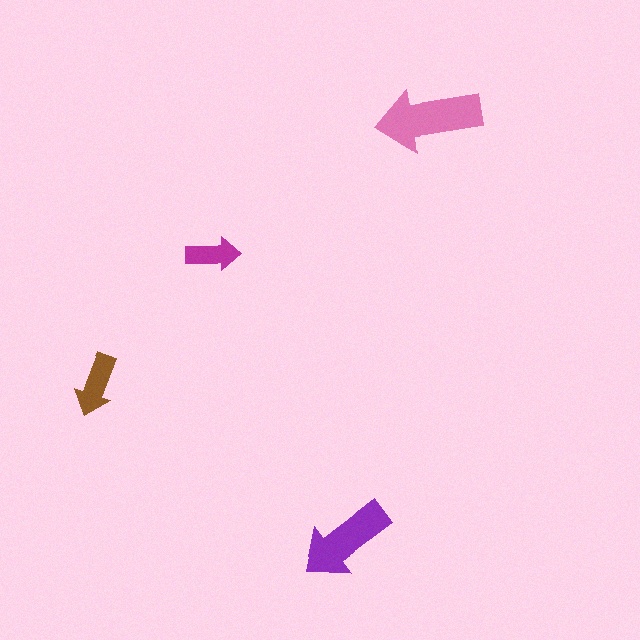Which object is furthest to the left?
The brown arrow is leftmost.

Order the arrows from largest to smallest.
the pink one, the purple one, the brown one, the magenta one.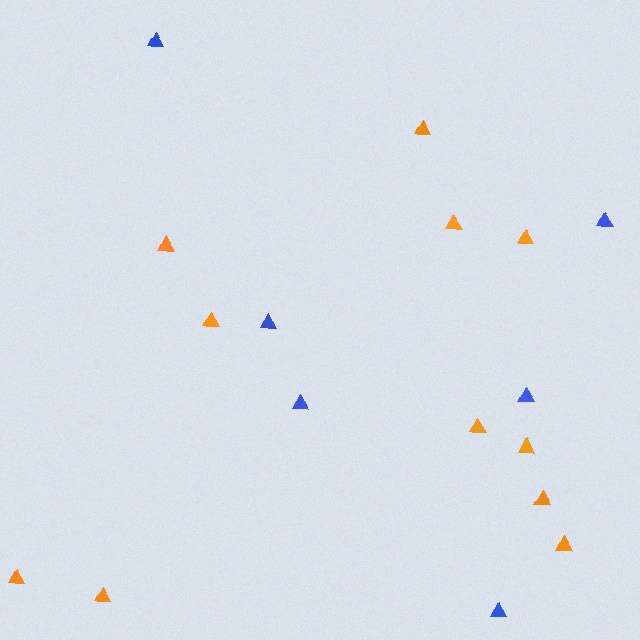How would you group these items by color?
There are 2 groups: one group of blue triangles (6) and one group of orange triangles (11).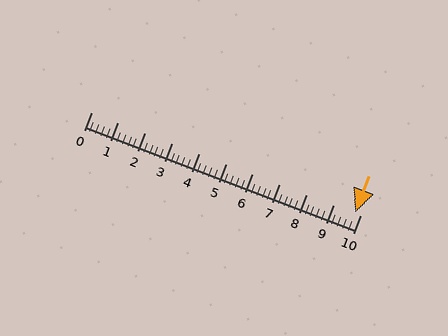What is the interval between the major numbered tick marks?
The major tick marks are spaced 1 units apart.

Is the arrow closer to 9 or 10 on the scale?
The arrow is closer to 10.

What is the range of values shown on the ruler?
The ruler shows values from 0 to 10.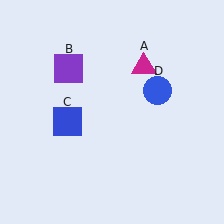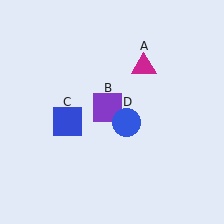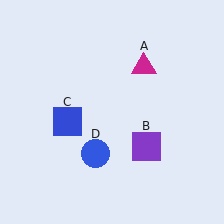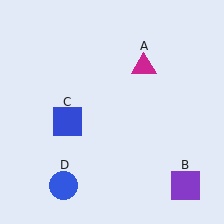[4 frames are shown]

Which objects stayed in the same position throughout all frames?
Magenta triangle (object A) and blue square (object C) remained stationary.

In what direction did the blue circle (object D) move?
The blue circle (object D) moved down and to the left.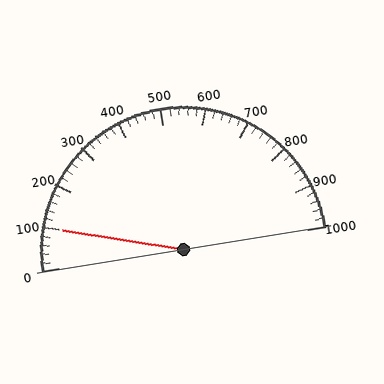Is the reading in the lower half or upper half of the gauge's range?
The reading is in the lower half of the range (0 to 1000).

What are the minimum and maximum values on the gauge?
The gauge ranges from 0 to 1000.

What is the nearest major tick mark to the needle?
The nearest major tick mark is 100.